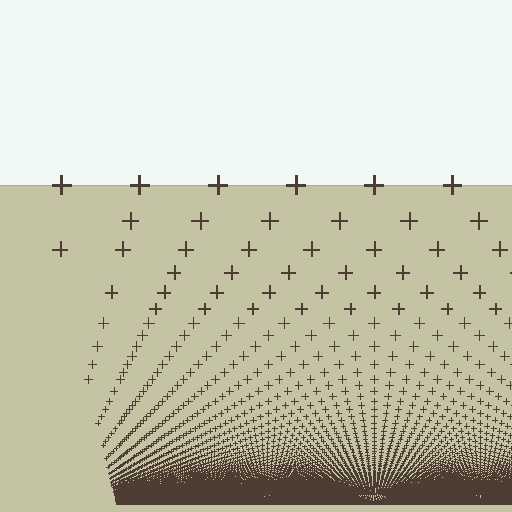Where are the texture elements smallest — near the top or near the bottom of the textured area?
Near the bottom.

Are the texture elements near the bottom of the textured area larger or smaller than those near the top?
Smaller. The gradient is inverted — elements near the bottom are smaller and denser.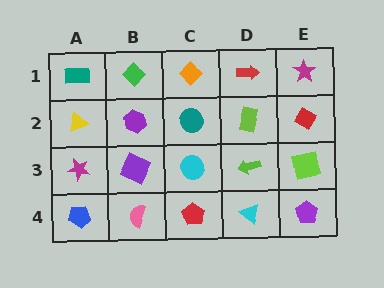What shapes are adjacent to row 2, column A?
A teal rectangle (row 1, column A), a magenta star (row 3, column A), a purple hexagon (row 2, column B).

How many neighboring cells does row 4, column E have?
2.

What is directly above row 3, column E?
A red diamond.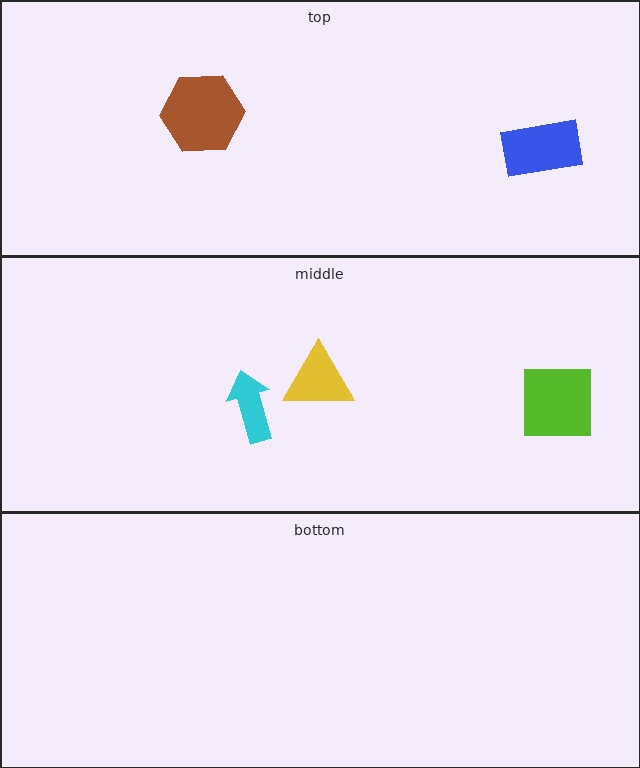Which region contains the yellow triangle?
The middle region.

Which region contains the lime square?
The middle region.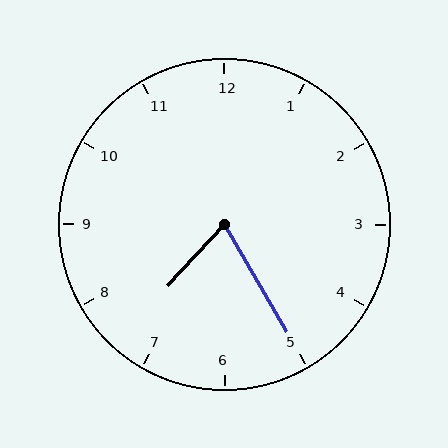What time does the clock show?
7:25.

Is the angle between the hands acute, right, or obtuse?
It is acute.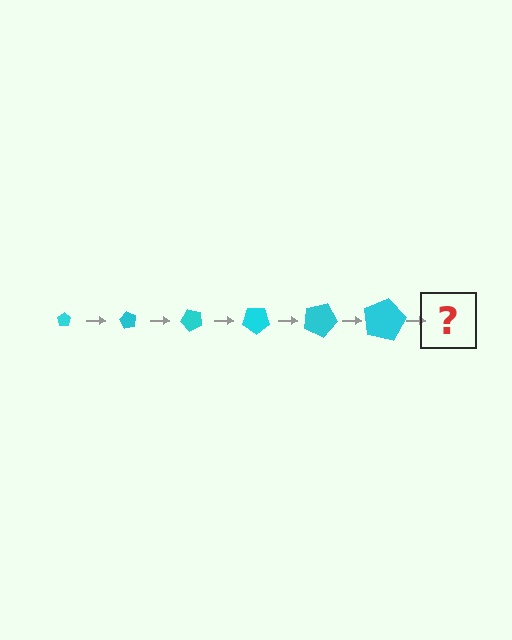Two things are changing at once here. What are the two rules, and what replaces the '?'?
The two rules are that the pentagon grows larger each step and it rotates 60 degrees each step. The '?' should be a pentagon, larger than the previous one and rotated 360 degrees from the start.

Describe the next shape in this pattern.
It should be a pentagon, larger than the previous one and rotated 360 degrees from the start.